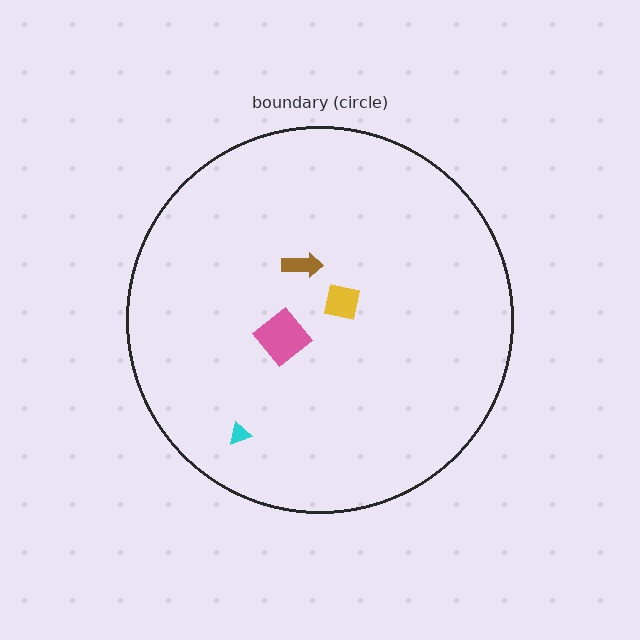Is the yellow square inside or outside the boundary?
Inside.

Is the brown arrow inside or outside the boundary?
Inside.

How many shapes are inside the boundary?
4 inside, 0 outside.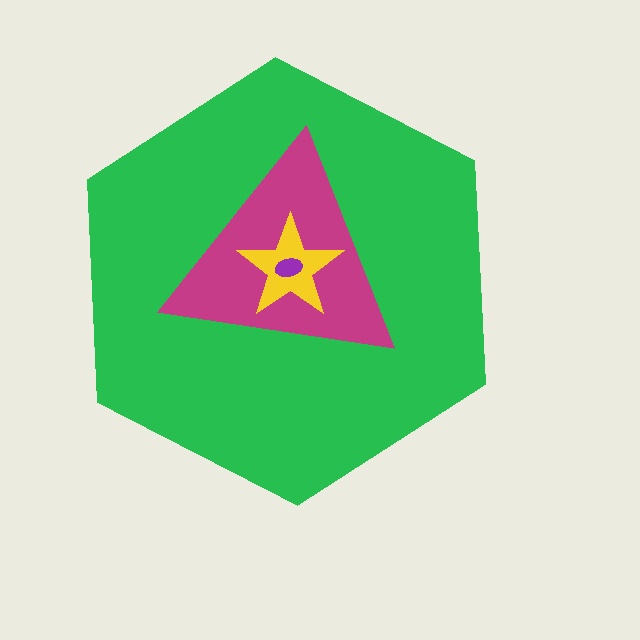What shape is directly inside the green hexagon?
The magenta triangle.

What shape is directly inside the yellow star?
The purple ellipse.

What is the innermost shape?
The purple ellipse.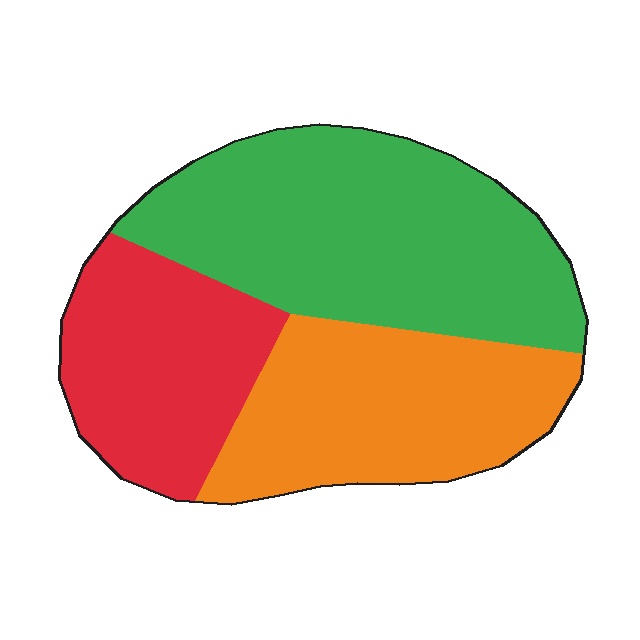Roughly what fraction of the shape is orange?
Orange takes up about one third (1/3) of the shape.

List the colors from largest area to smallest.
From largest to smallest: green, orange, red.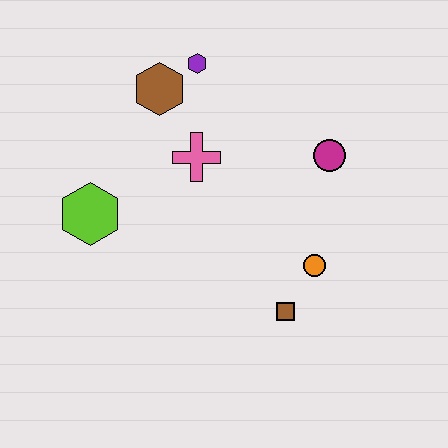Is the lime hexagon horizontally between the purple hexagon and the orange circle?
No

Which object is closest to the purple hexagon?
The brown hexagon is closest to the purple hexagon.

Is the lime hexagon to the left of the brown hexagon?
Yes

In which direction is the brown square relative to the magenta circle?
The brown square is below the magenta circle.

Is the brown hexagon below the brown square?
No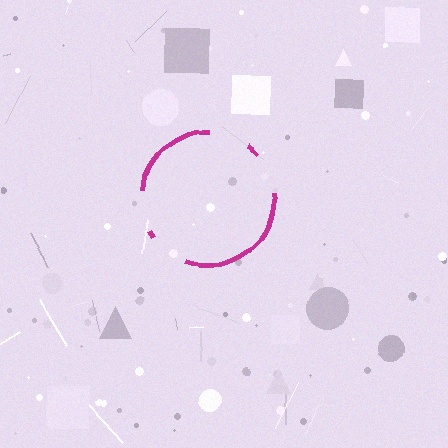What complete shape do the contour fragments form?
The contour fragments form a circle.